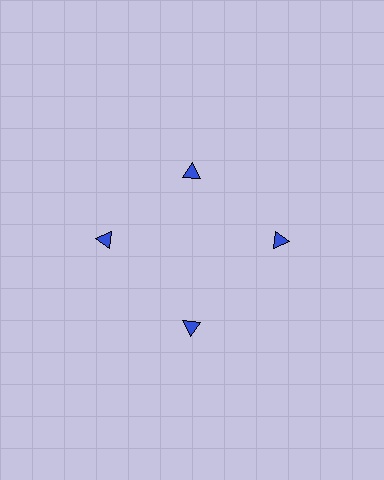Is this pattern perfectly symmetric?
No. The 4 blue triangles are arranged in a ring, but one element near the 12 o'clock position is pulled inward toward the center, breaking the 4-fold rotational symmetry.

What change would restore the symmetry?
The symmetry would be restored by moving it outward, back onto the ring so that all 4 triangles sit at equal angles and equal distance from the center.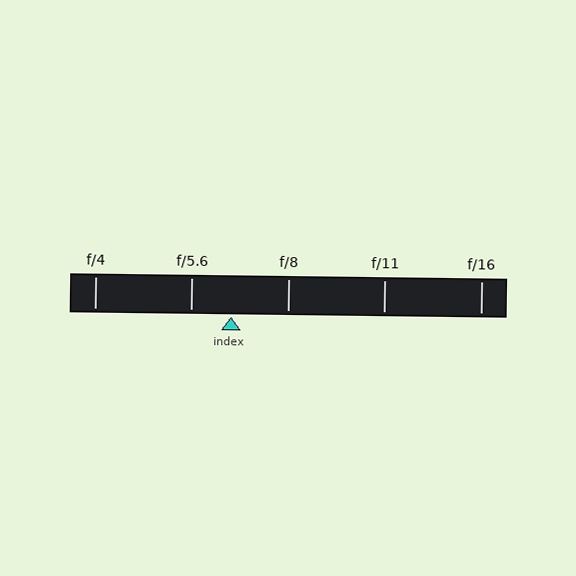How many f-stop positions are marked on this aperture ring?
There are 5 f-stop positions marked.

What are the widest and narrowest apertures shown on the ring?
The widest aperture shown is f/4 and the narrowest is f/16.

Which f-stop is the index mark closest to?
The index mark is closest to f/5.6.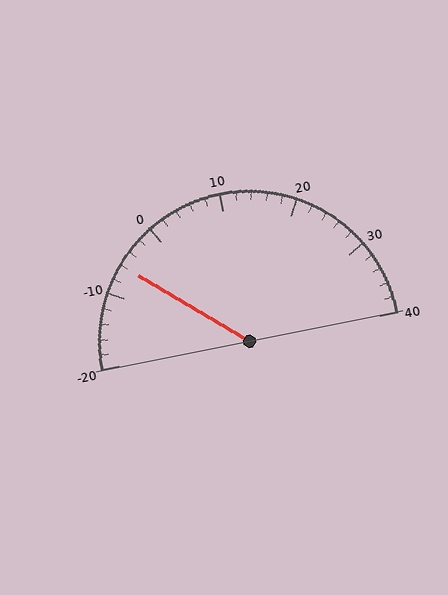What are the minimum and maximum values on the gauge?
The gauge ranges from -20 to 40.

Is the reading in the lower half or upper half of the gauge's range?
The reading is in the lower half of the range (-20 to 40).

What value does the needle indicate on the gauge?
The needle indicates approximately -6.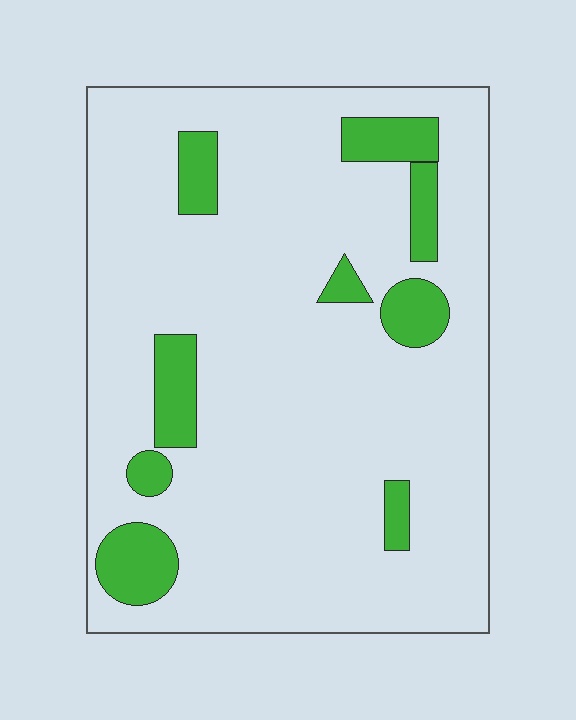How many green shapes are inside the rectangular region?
9.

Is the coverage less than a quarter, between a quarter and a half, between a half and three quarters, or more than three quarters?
Less than a quarter.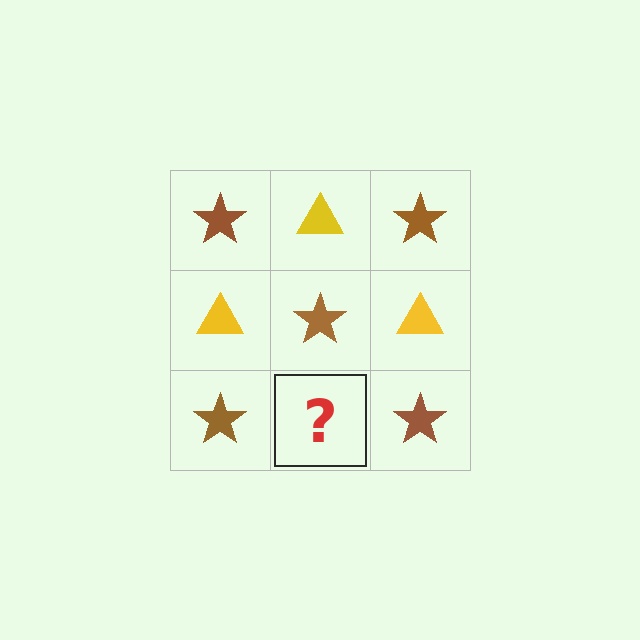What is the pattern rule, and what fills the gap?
The rule is that it alternates brown star and yellow triangle in a checkerboard pattern. The gap should be filled with a yellow triangle.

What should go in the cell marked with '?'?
The missing cell should contain a yellow triangle.